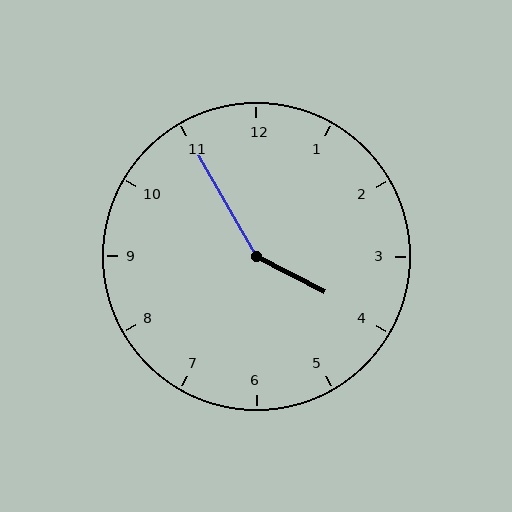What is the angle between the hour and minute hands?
Approximately 148 degrees.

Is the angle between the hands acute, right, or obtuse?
It is obtuse.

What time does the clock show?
3:55.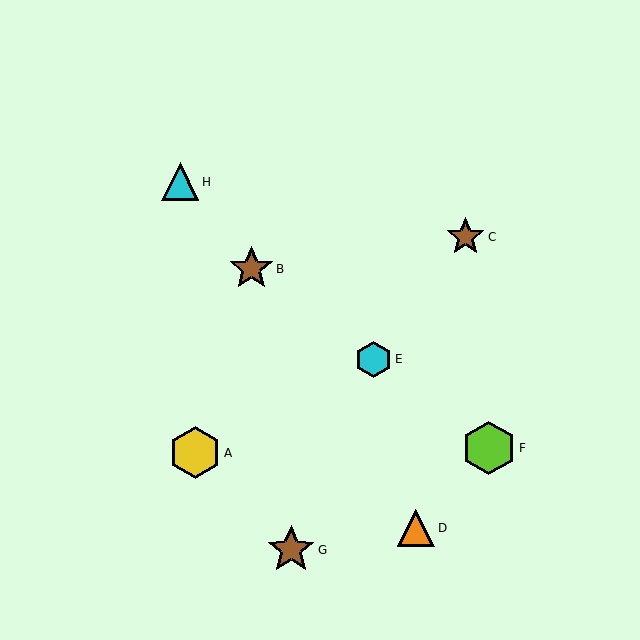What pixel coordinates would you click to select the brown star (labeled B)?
Click at (251, 269) to select the brown star B.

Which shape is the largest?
The lime hexagon (labeled F) is the largest.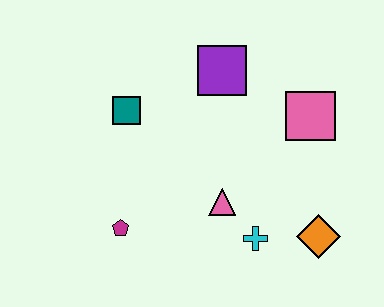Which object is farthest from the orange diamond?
The teal square is farthest from the orange diamond.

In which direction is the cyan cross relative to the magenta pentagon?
The cyan cross is to the right of the magenta pentagon.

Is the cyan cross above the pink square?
No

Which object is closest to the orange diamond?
The cyan cross is closest to the orange diamond.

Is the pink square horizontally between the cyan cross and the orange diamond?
Yes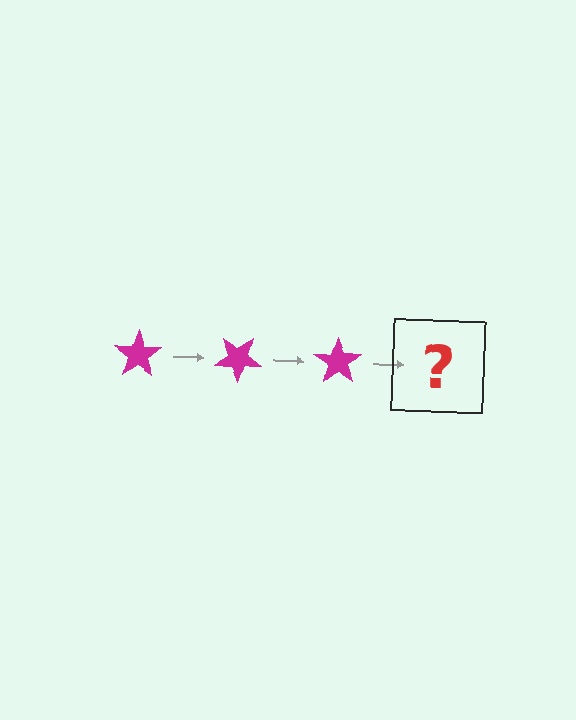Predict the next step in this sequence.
The next step is a magenta star rotated 105 degrees.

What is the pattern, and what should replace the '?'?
The pattern is that the star rotates 35 degrees each step. The '?' should be a magenta star rotated 105 degrees.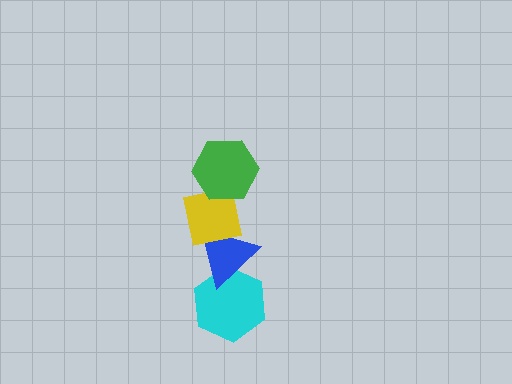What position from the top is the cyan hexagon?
The cyan hexagon is 4th from the top.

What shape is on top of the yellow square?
The green hexagon is on top of the yellow square.